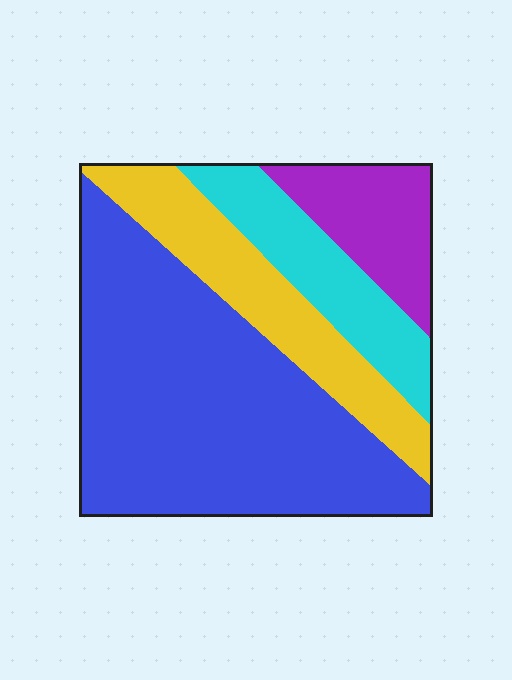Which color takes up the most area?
Blue, at roughly 55%.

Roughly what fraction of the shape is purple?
Purple covers 13% of the shape.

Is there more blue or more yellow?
Blue.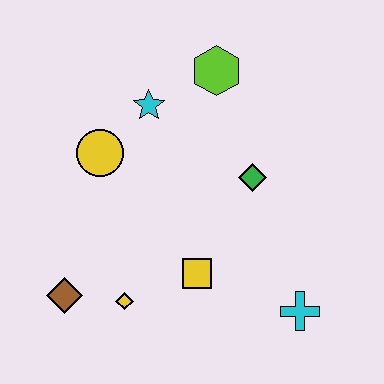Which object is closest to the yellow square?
The yellow diamond is closest to the yellow square.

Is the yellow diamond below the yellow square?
Yes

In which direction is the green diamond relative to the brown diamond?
The green diamond is to the right of the brown diamond.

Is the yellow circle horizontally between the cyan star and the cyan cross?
No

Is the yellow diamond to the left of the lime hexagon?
Yes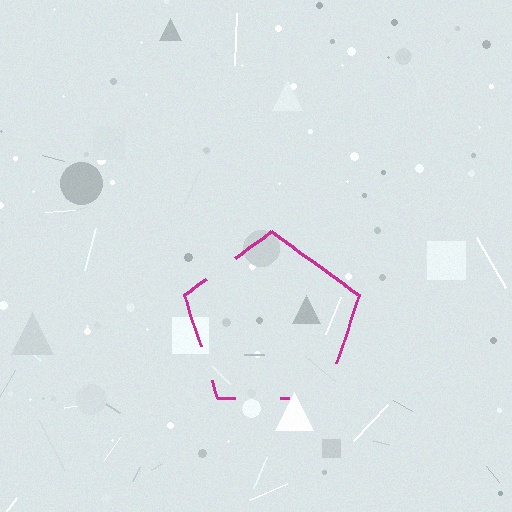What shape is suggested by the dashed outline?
The dashed outline suggests a pentagon.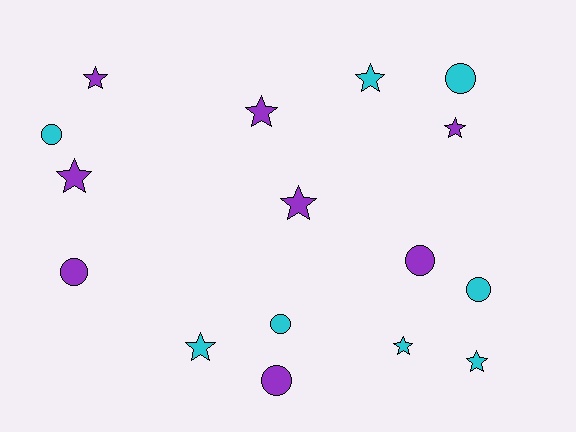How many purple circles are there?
There are 3 purple circles.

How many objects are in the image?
There are 16 objects.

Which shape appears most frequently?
Star, with 9 objects.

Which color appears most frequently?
Purple, with 8 objects.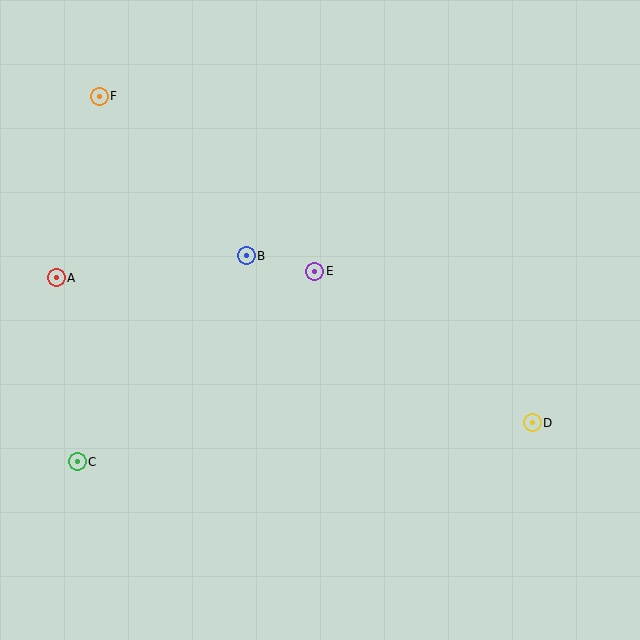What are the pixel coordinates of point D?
Point D is at (532, 423).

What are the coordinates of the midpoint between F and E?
The midpoint between F and E is at (207, 184).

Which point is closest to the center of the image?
Point E at (315, 271) is closest to the center.